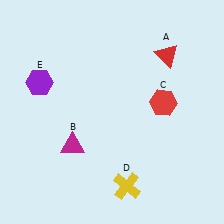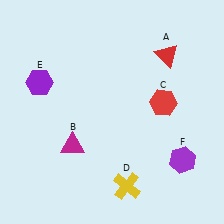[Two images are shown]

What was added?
A purple hexagon (F) was added in Image 2.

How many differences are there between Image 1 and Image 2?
There is 1 difference between the two images.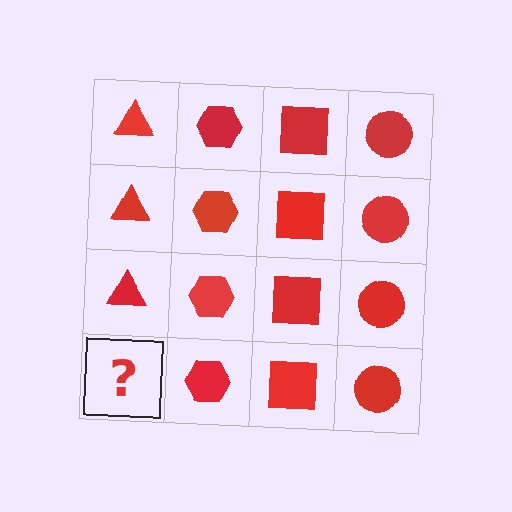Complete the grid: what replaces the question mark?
The question mark should be replaced with a red triangle.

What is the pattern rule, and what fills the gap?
The rule is that each column has a consistent shape. The gap should be filled with a red triangle.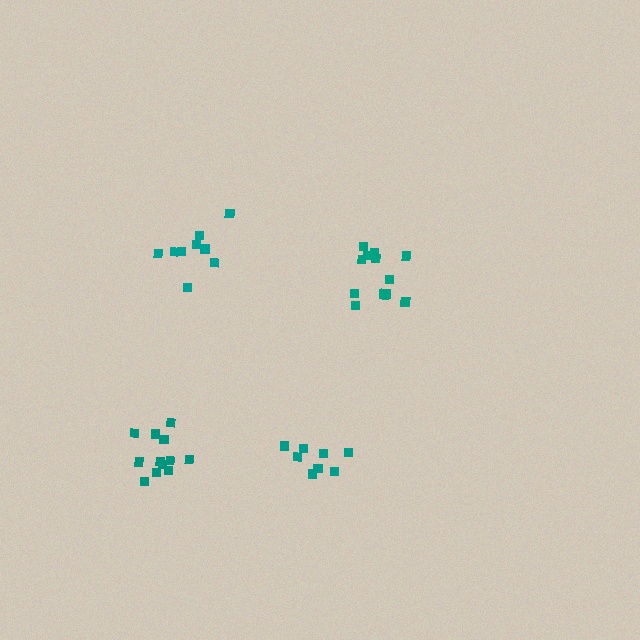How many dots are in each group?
Group 1: 12 dots, Group 2: 9 dots, Group 3: 13 dots, Group 4: 8 dots (42 total).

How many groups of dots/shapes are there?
There are 4 groups.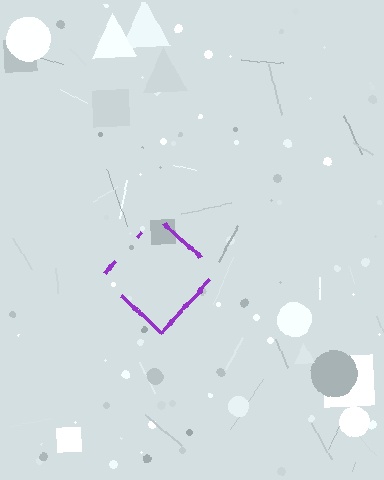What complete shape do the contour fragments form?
The contour fragments form a diamond.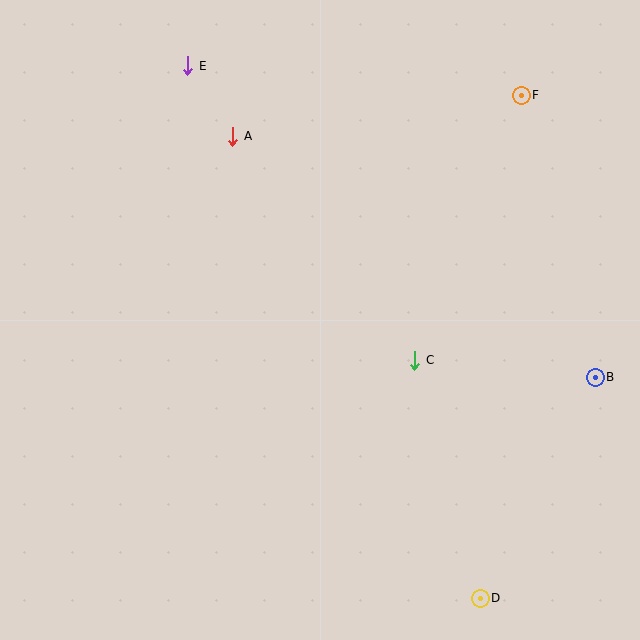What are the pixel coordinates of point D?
Point D is at (480, 598).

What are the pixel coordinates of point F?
Point F is at (521, 95).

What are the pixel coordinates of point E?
Point E is at (188, 66).